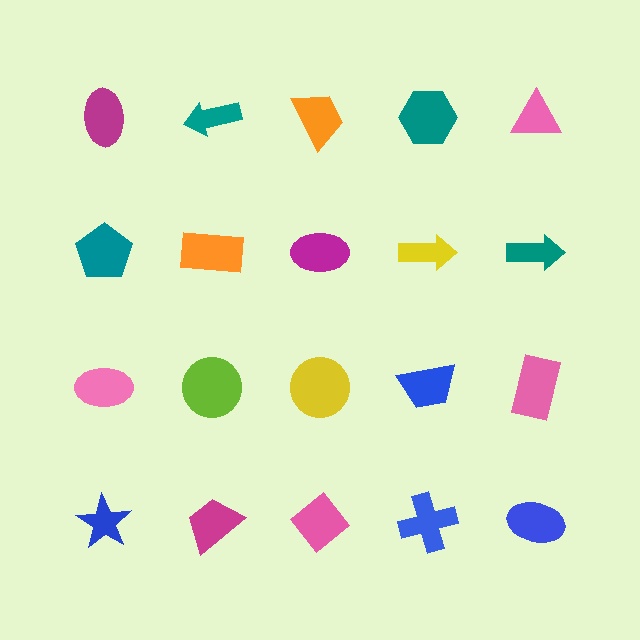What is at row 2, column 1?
A teal pentagon.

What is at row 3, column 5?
A pink rectangle.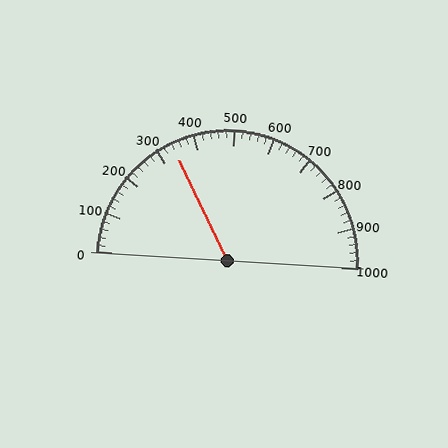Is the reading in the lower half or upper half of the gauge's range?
The reading is in the lower half of the range (0 to 1000).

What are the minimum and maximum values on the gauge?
The gauge ranges from 0 to 1000.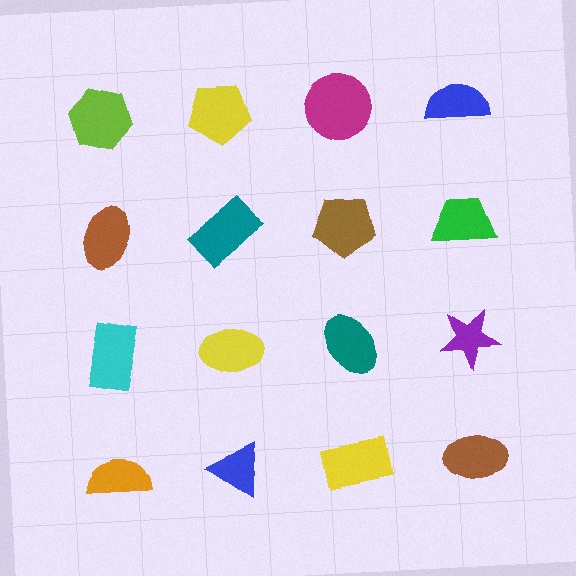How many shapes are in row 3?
4 shapes.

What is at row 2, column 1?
A brown ellipse.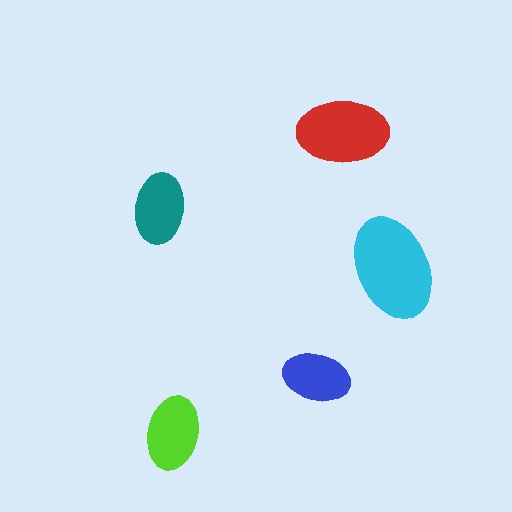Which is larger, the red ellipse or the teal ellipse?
The red one.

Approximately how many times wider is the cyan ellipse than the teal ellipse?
About 1.5 times wider.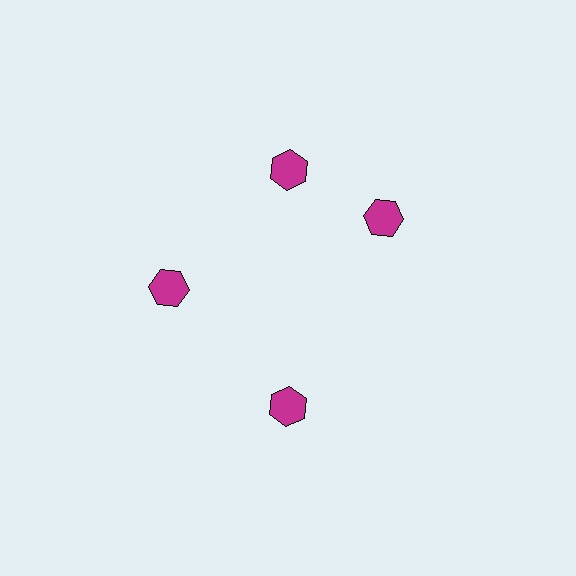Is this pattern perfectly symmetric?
No. The 4 magenta hexagons are arranged in a ring, but one element near the 3 o'clock position is rotated out of alignment along the ring, breaking the 4-fold rotational symmetry.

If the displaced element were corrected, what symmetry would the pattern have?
It would have 4-fold rotational symmetry — the pattern would map onto itself every 90 degrees.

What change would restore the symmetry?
The symmetry would be restored by rotating it back into even spacing with its neighbors so that all 4 hexagons sit at equal angles and equal distance from the center.